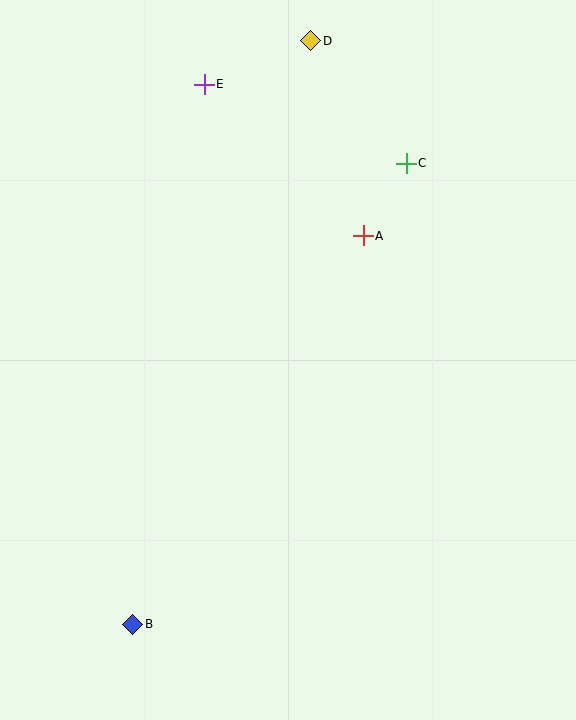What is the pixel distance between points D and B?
The distance between D and B is 610 pixels.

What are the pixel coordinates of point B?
Point B is at (133, 624).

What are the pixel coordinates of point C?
Point C is at (406, 163).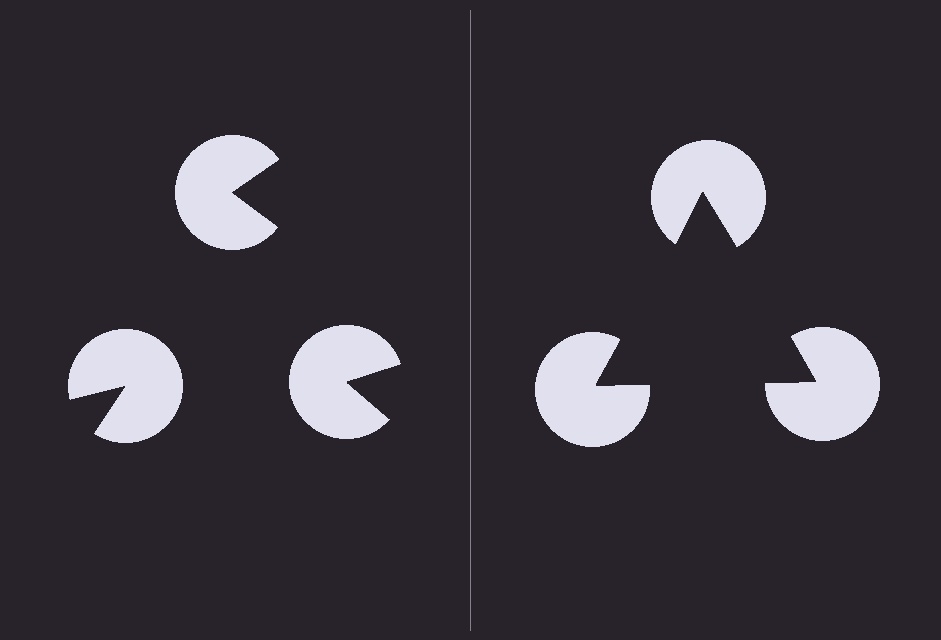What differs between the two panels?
The pac-man discs are positioned identically on both sides; only the wedge orientations differ. On the right they align to a triangle; on the left they are misaligned.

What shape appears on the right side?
An illusory triangle.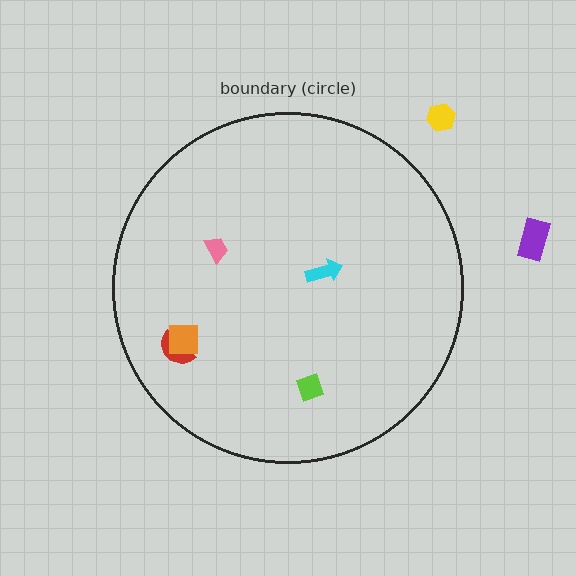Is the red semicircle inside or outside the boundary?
Inside.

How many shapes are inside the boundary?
5 inside, 2 outside.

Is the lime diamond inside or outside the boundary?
Inside.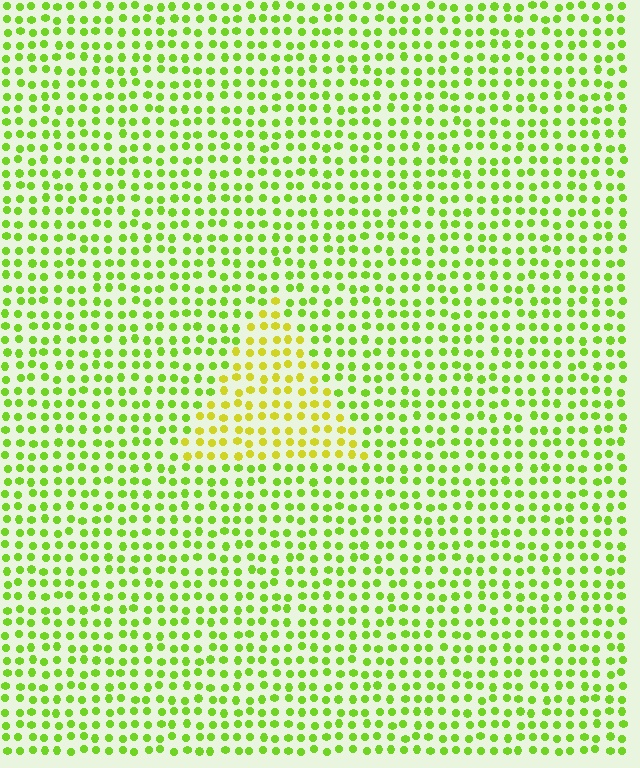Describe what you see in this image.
The image is filled with small lime elements in a uniform arrangement. A triangle-shaped region is visible where the elements are tinted to a slightly different hue, forming a subtle color boundary.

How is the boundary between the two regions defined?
The boundary is defined purely by a slight shift in hue (about 33 degrees). Spacing, size, and orientation are identical on both sides.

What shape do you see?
I see a triangle.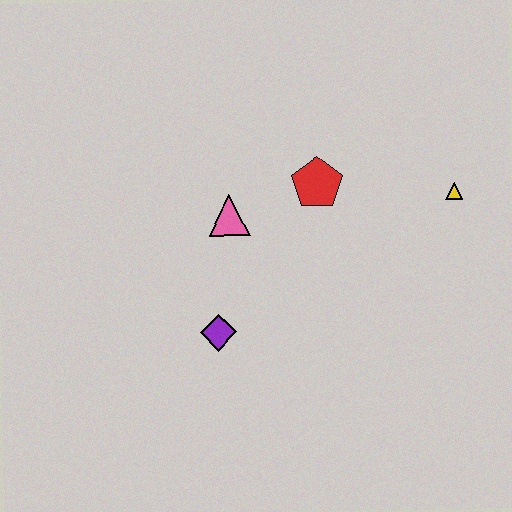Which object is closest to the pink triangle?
The red pentagon is closest to the pink triangle.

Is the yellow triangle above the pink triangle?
Yes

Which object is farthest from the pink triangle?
The yellow triangle is farthest from the pink triangle.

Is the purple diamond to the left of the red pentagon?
Yes